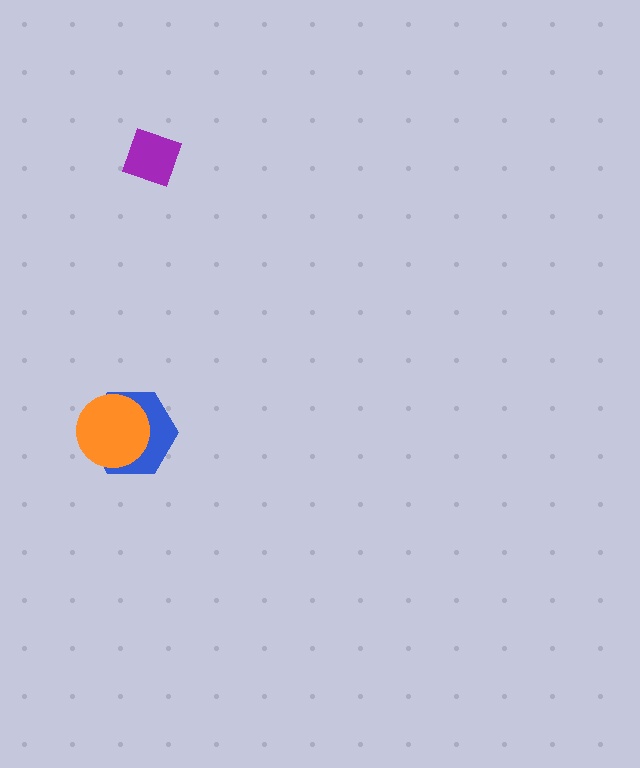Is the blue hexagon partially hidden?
Yes, it is partially covered by another shape.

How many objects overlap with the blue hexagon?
1 object overlaps with the blue hexagon.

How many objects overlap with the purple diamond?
0 objects overlap with the purple diamond.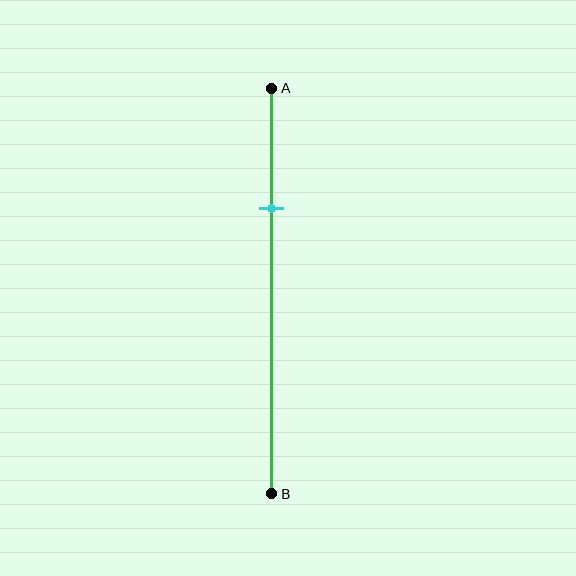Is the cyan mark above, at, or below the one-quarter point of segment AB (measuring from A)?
The cyan mark is below the one-quarter point of segment AB.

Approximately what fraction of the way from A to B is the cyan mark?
The cyan mark is approximately 30% of the way from A to B.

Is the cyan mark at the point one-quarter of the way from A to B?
No, the mark is at about 30% from A, not at the 25% one-quarter point.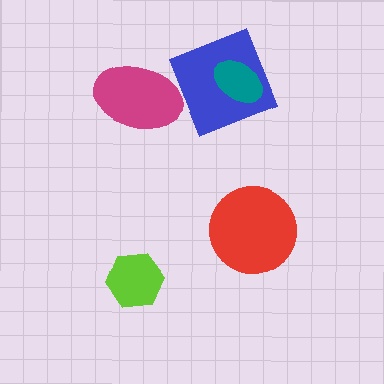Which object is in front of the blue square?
The teal ellipse is in front of the blue square.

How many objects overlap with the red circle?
0 objects overlap with the red circle.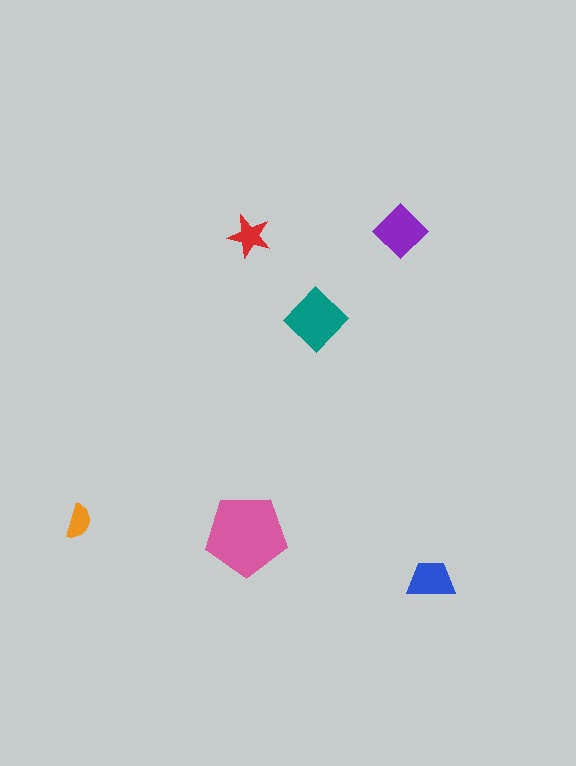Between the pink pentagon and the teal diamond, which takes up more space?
The pink pentagon.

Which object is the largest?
The pink pentagon.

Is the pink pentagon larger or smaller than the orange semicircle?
Larger.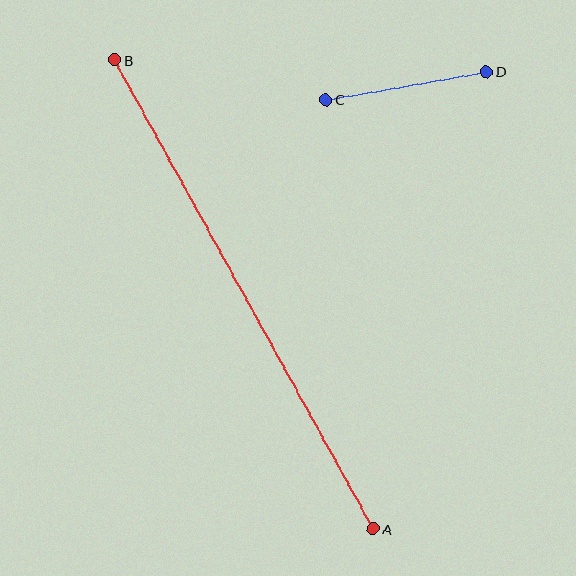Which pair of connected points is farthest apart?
Points A and B are farthest apart.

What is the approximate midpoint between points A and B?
The midpoint is at approximately (244, 294) pixels.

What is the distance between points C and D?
The distance is approximately 163 pixels.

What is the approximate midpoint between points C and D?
The midpoint is at approximately (406, 86) pixels.